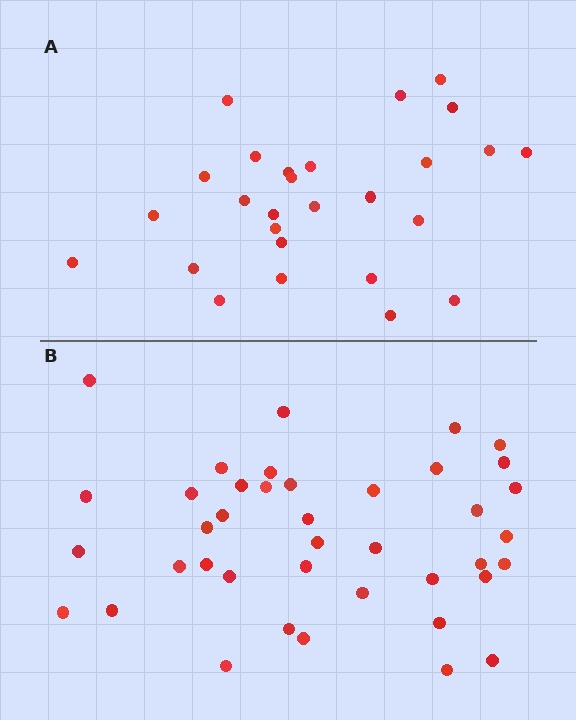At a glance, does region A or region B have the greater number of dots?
Region B (the bottom region) has more dots.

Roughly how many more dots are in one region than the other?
Region B has approximately 15 more dots than region A.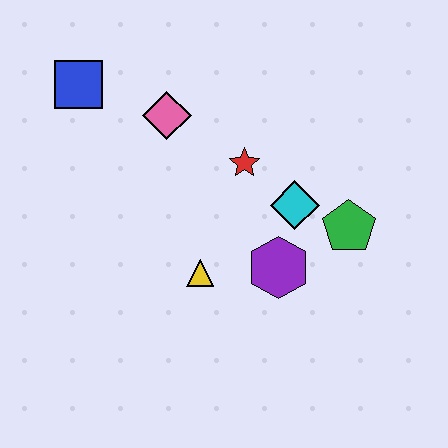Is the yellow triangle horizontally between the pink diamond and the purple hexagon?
Yes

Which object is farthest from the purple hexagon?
The blue square is farthest from the purple hexagon.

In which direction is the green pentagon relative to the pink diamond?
The green pentagon is to the right of the pink diamond.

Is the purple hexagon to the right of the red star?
Yes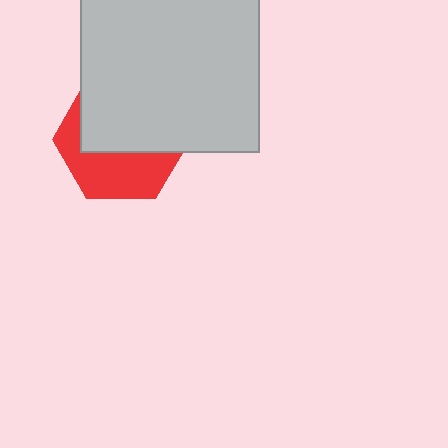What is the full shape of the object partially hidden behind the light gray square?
The partially hidden object is a red hexagon.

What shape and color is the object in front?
The object in front is a light gray square.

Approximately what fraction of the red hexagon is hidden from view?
Roughly 57% of the red hexagon is hidden behind the light gray square.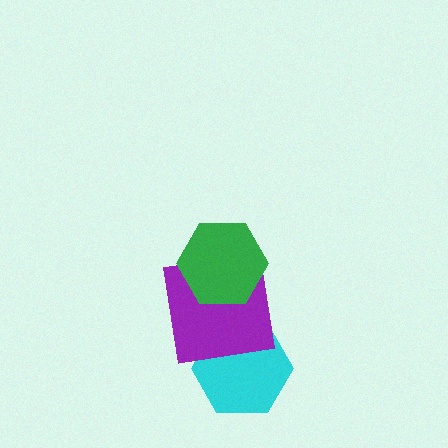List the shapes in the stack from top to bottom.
From top to bottom: the green hexagon, the purple square, the cyan hexagon.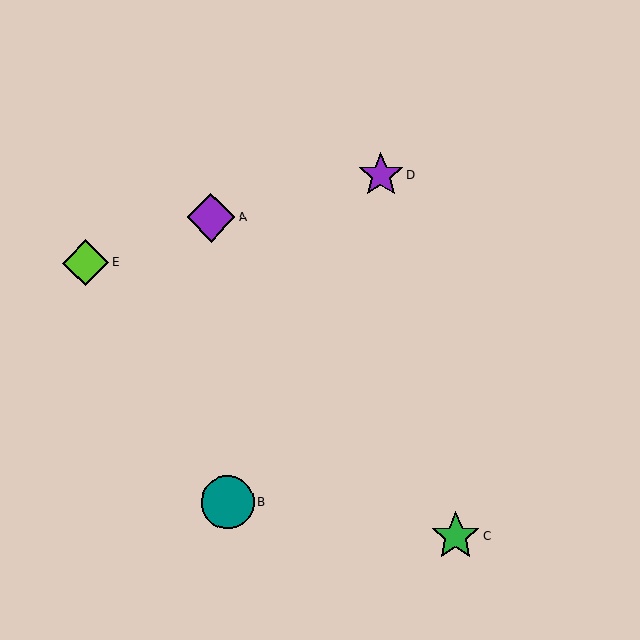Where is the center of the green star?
The center of the green star is at (456, 536).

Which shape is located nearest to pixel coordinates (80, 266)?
The lime diamond (labeled E) at (86, 263) is nearest to that location.